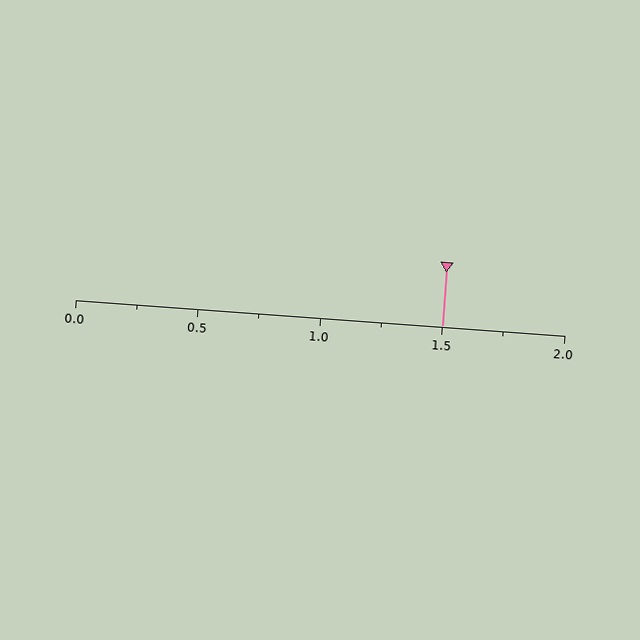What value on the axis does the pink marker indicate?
The marker indicates approximately 1.5.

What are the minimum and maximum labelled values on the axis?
The axis runs from 0.0 to 2.0.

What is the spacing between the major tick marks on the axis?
The major ticks are spaced 0.5 apart.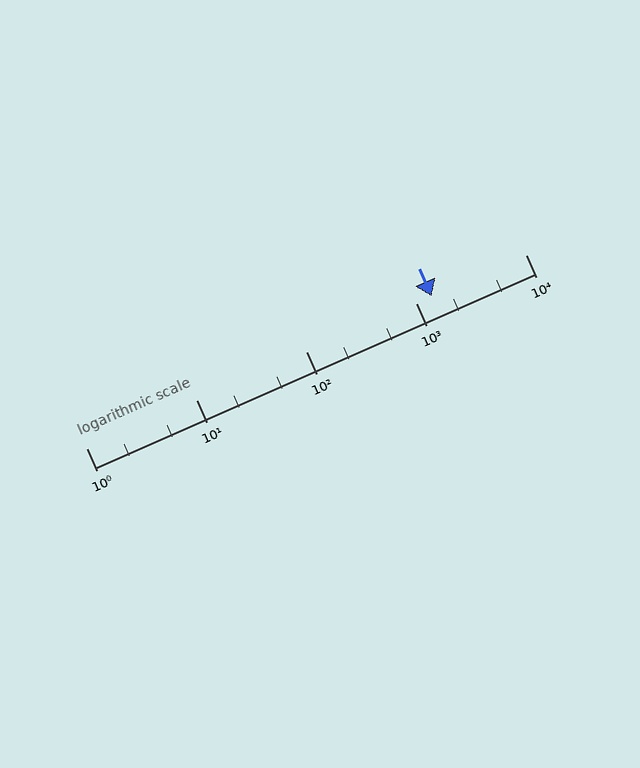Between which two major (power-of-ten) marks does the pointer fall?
The pointer is between 1000 and 10000.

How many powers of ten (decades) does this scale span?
The scale spans 4 decades, from 1 to 10000.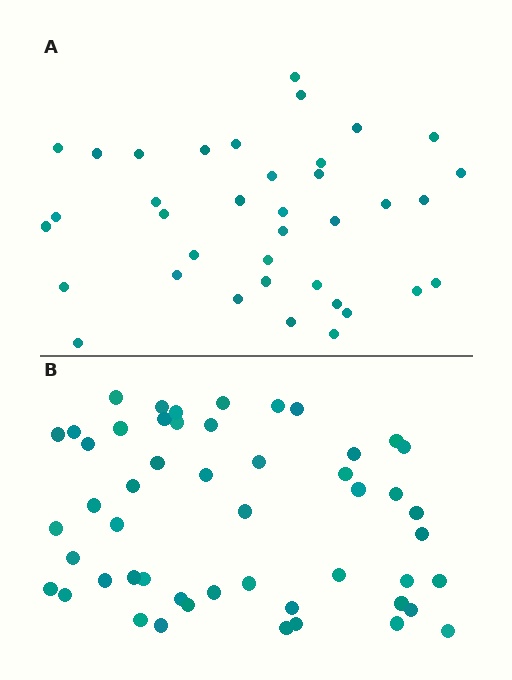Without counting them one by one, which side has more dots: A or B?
Region B (the bottom region) has more dots.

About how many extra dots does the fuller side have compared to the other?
Region B has approximately 15 more dots than region A.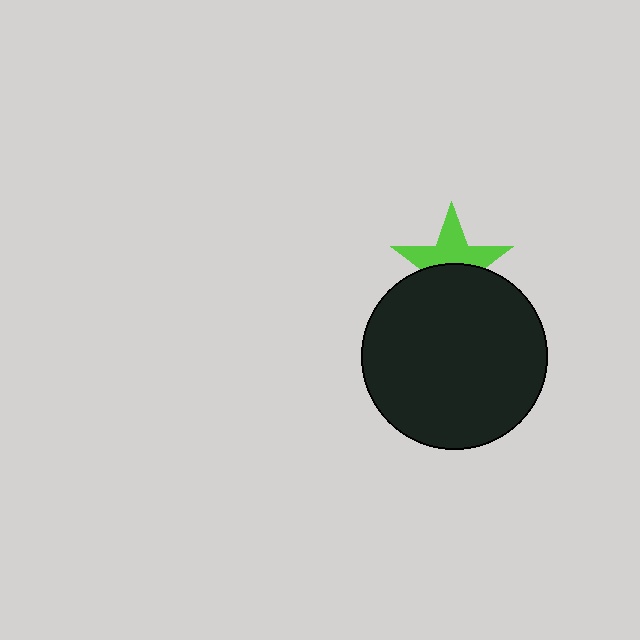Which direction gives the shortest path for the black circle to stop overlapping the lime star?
Moving down gives the shortest separation.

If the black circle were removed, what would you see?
You would see the complete lime star.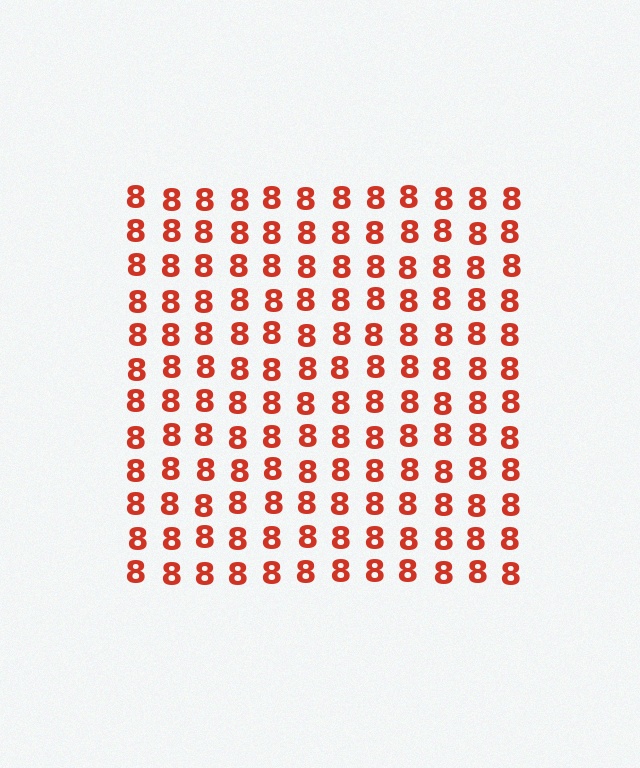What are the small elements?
The small elements are digit 8's.